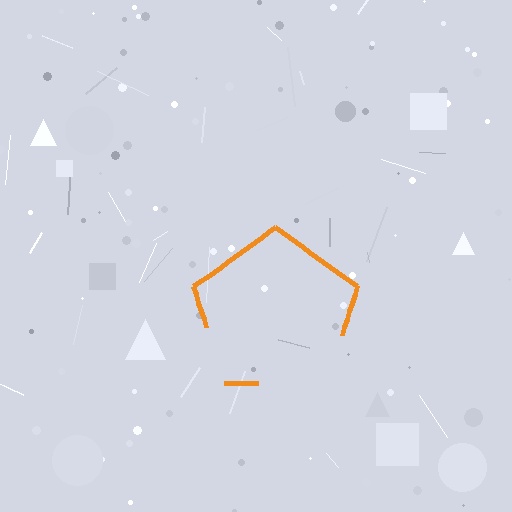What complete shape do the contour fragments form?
The contour fragments form a pentagon.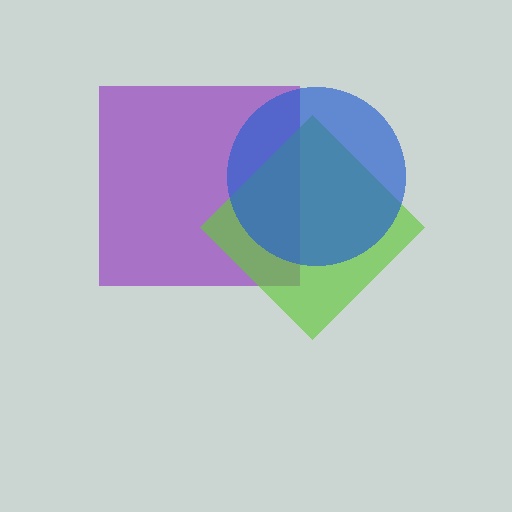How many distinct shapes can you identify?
There are 3 distinct shapes: a purple square, a lime diamond, a blue circle.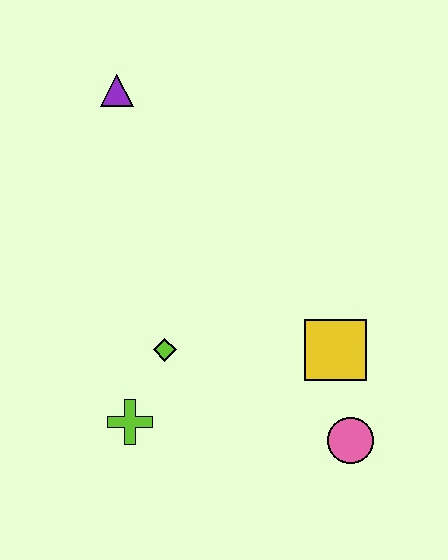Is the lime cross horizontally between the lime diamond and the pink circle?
No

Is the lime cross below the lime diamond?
Yes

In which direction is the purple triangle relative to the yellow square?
The purple triangle is above the yellow square.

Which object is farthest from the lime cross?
The purple triangle is farthest from the lime cross.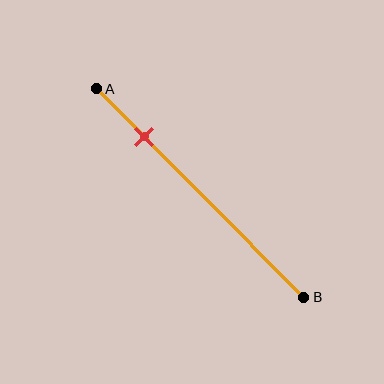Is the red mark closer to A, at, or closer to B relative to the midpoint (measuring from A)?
The red mark is closer to point A than the midpoint of segment AB.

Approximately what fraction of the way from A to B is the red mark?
The red mark is approximately 25% of the way from A to B.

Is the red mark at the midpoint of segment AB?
No, the mark is at about 25% from A, not at the 50% midpoint.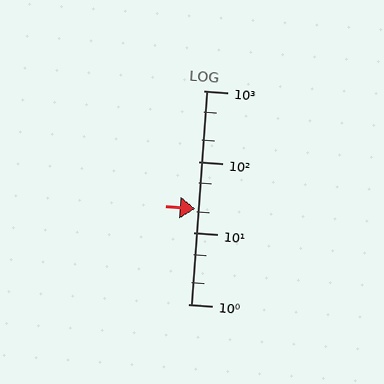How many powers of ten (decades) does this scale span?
The scale spans 3 decades, from 1 to 1000.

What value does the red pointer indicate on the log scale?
The pointer indicates approximately 22.